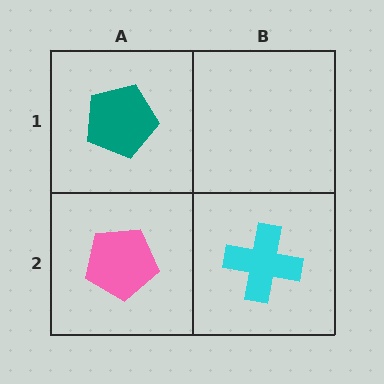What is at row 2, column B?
A cyan cross.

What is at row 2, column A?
A pink pentagon.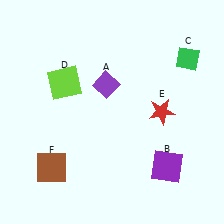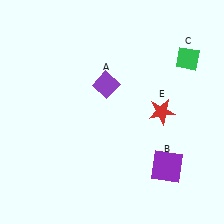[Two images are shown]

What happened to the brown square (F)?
The brown square (F) was removed in Image 2. It was in the bottom-left area of Image 1.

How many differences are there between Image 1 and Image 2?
There are 2 differences between the two images.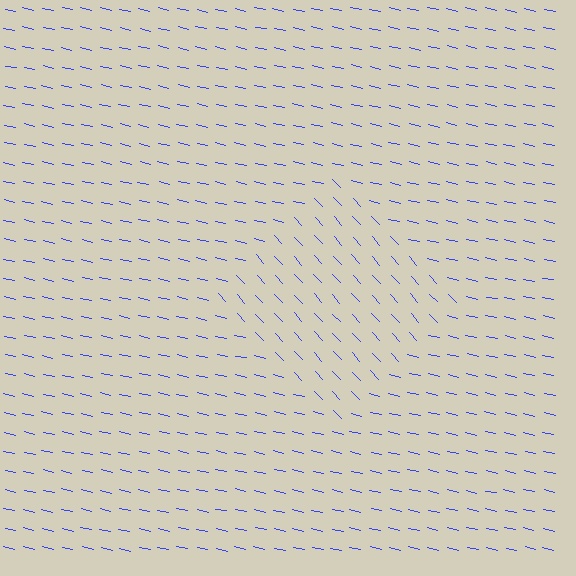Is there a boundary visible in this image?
Yes, there is a texture boundary formed by a change in line orientation.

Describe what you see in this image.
The image is filled with small blue line segments. A diamond region in the image has lines oriented differently from the surrounding lines, creating a visible texture boundary.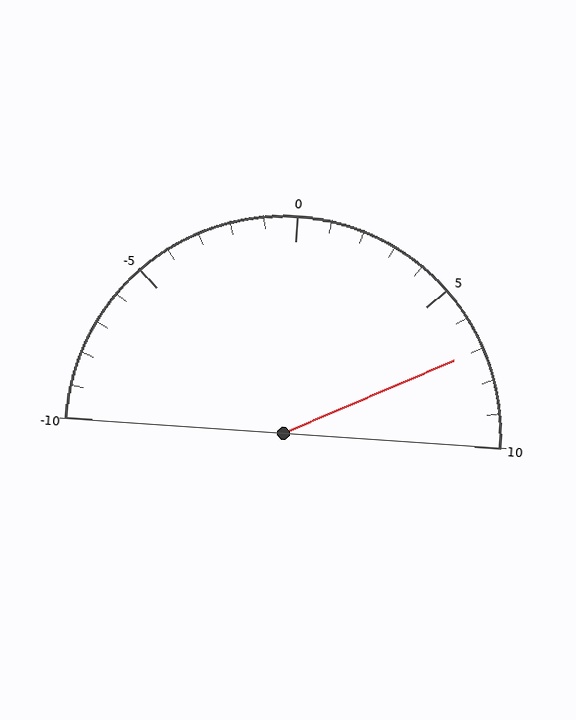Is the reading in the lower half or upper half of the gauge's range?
The reading is in the upper half of the range (-10 to 10).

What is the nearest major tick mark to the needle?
The nearest major tick mark is 5.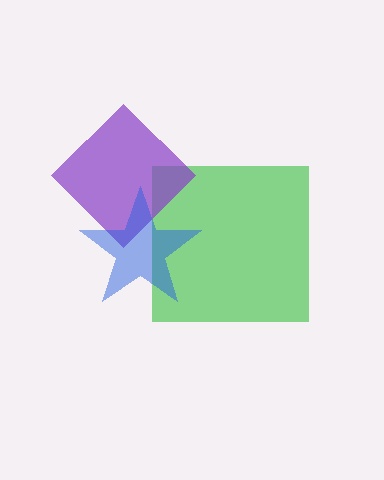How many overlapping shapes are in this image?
There are 3 overlapping shapes in the image.